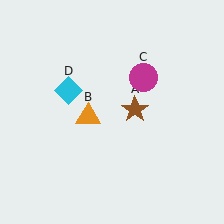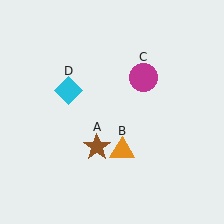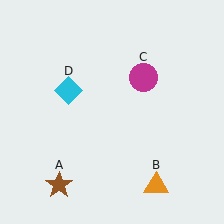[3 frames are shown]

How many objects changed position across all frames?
2 objects changed position: brown star (object A), orange triangle (object B).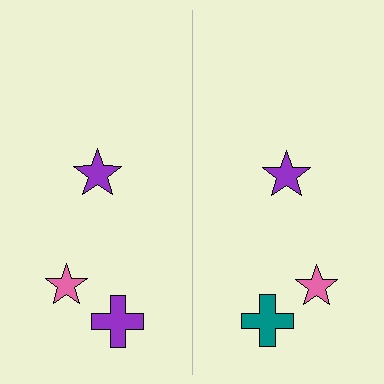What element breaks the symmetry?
The teal cross on the right side breaks the symmetry — its mirror counterpart is purple.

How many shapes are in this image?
There are 6 shapes in this image.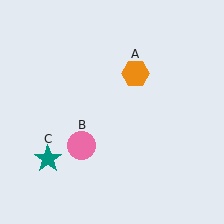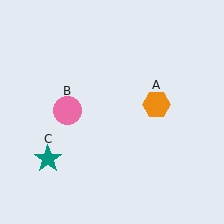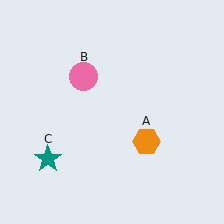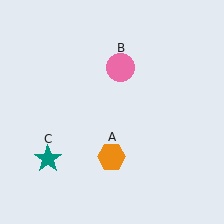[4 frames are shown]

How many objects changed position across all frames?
2 objects changed position: orange hexagon (object A), pink circle (object B).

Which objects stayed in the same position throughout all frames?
Teal star (object C) remained stationary.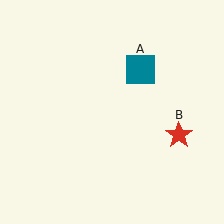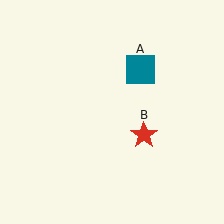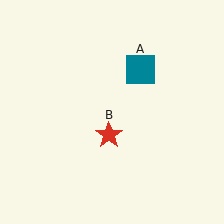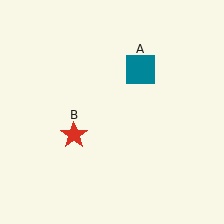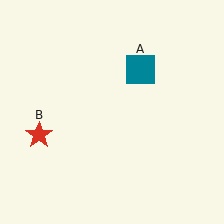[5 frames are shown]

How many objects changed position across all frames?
1 object changed position: red star (object B).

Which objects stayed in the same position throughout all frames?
Teal square (object A) remained stationary.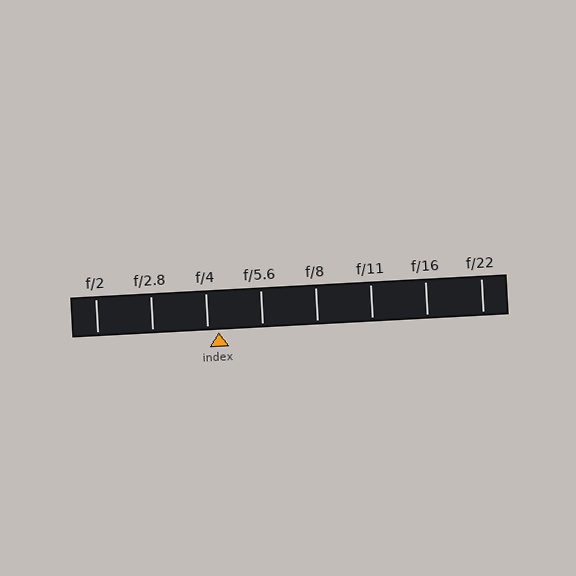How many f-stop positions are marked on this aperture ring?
There are 8 f-stop positions marked.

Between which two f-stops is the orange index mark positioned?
The index mark is between f/4 and f/5.6.